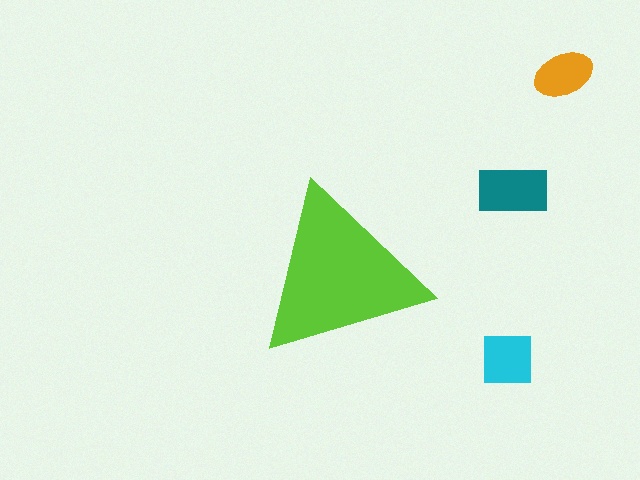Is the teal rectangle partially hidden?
No, the teal rectangle is fully visible.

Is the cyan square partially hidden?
No, the cyan square is fully visible.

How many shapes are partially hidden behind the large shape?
0 shapes are partially hidden.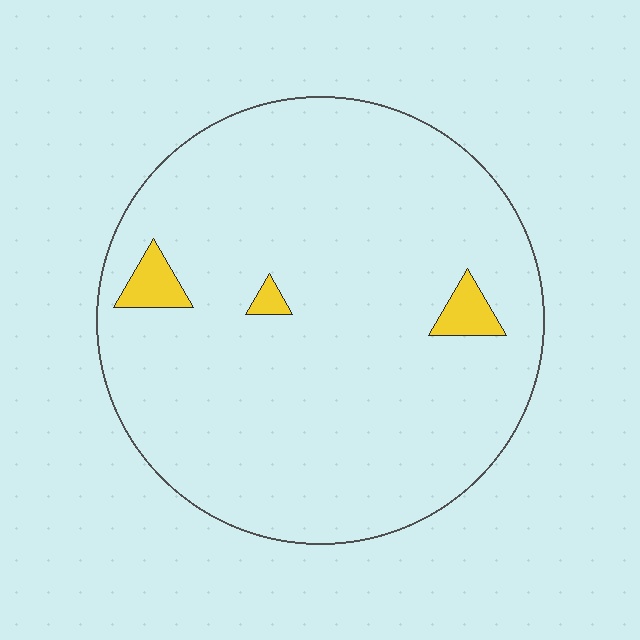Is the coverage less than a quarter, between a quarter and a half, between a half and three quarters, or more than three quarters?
Less than a quarter.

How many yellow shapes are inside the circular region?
3.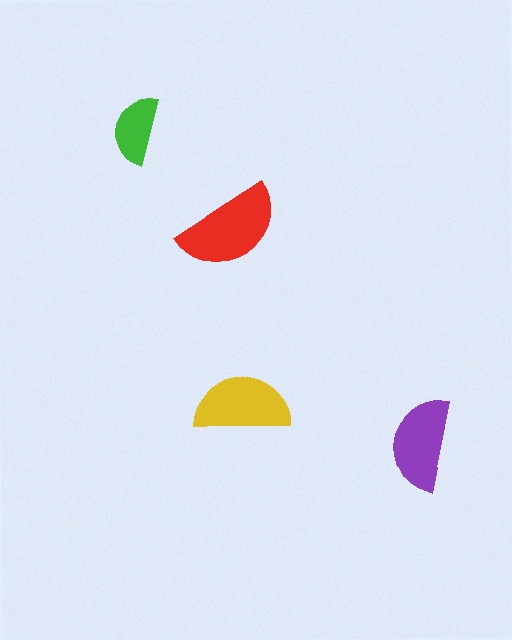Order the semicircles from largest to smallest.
the red one, the yellow one, the purple one, the green one.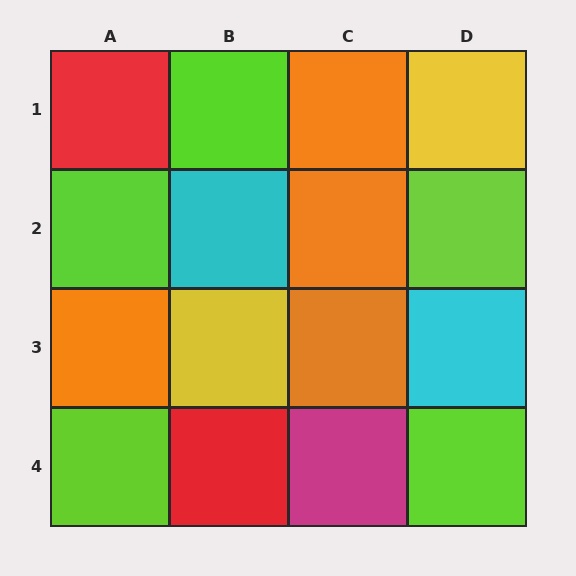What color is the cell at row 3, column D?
Cyan.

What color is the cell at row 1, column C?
Orange.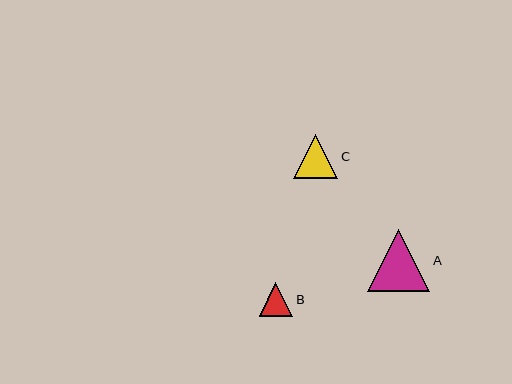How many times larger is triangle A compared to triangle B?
Triangle A is approximately 1.9 times the size of triangle B.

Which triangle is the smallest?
Triangle B is the smallest with a size of approximately 34 pixels.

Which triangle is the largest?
Triangle A is the largest with a size of approximately 62 pixels.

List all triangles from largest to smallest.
From largest to smallest: A, C, B.